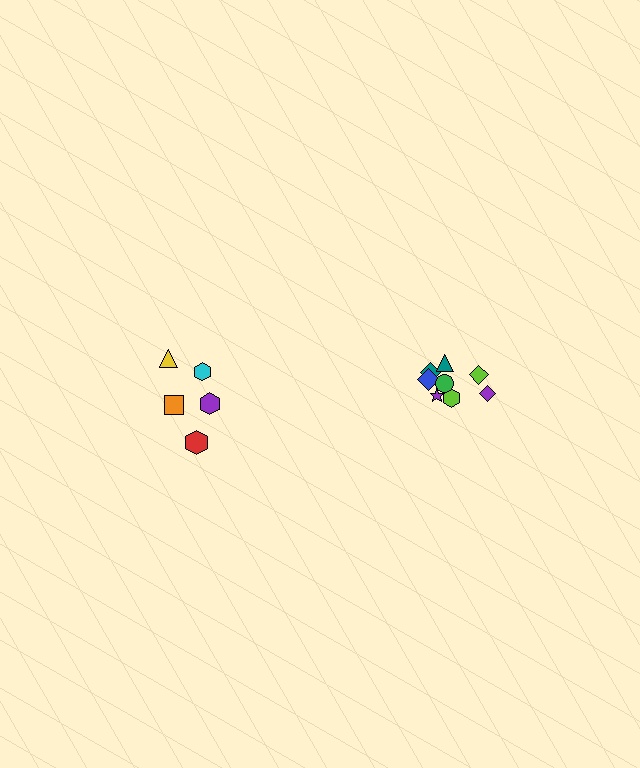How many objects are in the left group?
There are 5 objects.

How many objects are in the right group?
There are 8 objects.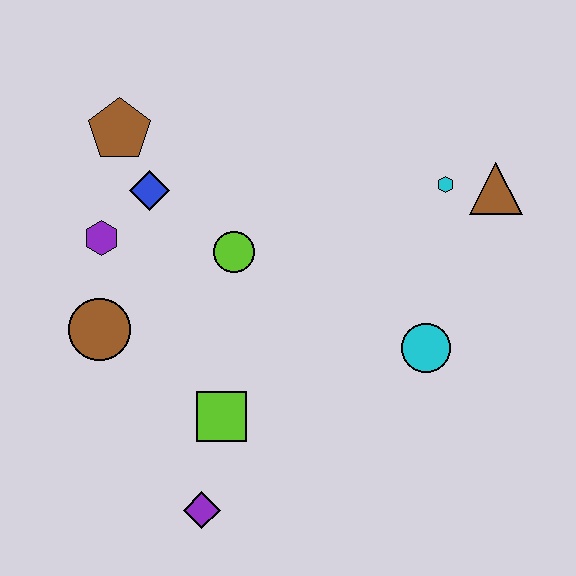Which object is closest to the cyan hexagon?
The brown triangle is closest to the cyan hexagon.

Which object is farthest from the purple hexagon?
The brown triangle is farthest from the purple hexagon.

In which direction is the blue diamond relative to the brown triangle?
The blue diamond is to the left of the brown triangle.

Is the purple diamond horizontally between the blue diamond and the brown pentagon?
No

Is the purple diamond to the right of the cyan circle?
No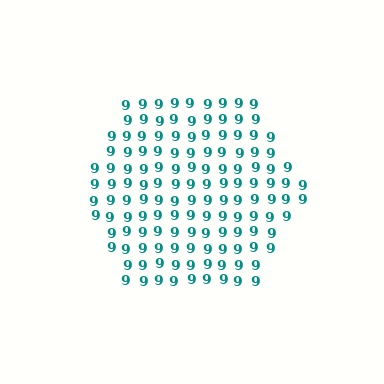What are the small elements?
The small elements are digit 9's.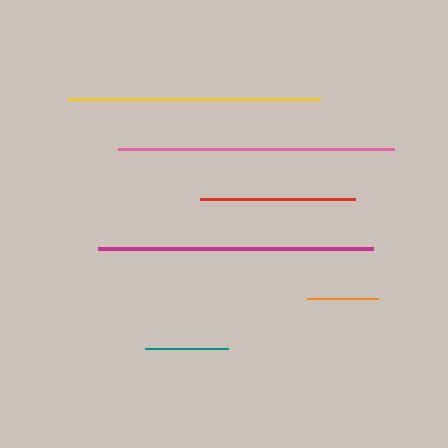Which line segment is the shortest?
The orange line is the shortest at approximately 71 pixels.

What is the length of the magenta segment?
The magenta segment is approximately 275 pixels long.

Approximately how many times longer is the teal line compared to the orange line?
The teal line is approximately 1.2 times the length of the orange line.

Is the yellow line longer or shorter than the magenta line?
The magenta line is longer than the yellow line.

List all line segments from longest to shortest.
From longest to shortest: pink, magenta, yellow, red, teal, orange.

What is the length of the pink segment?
The pink segment is approximately 276 pixels long.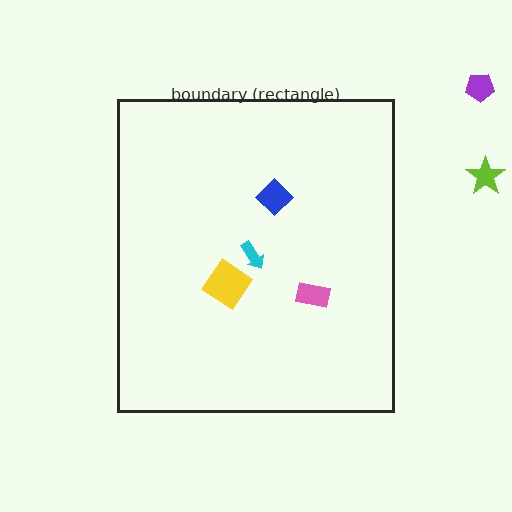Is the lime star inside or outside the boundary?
Outside.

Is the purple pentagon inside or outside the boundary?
Outside.